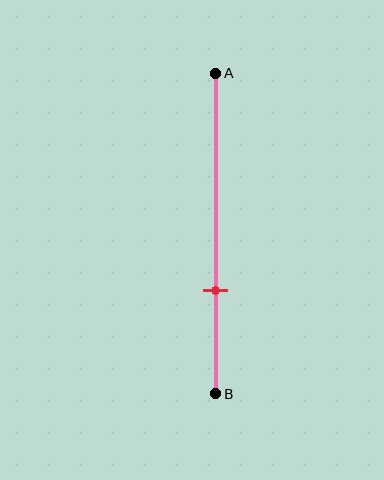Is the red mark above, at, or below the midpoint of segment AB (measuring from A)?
The red mark is below the midpoint of segment AB.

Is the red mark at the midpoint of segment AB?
No, the mark is at about 70% from A, not at the 50% midpoint.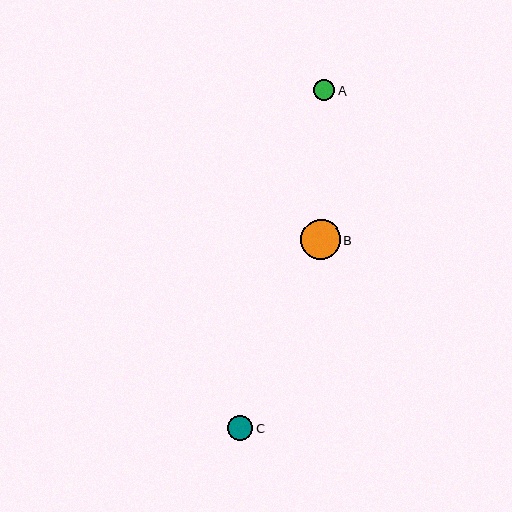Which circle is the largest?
Circle B is the largest with a size of approximately 40 pixels.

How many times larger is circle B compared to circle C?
Circle B is approximately 1.5 times the size of circle C.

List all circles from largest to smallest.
From largest to smallest: B, C, A.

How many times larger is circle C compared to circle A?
Circle C is approximately 1.2 times the size of circle A.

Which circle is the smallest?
Circle A is the smallest with a size of approximately 21 pixels.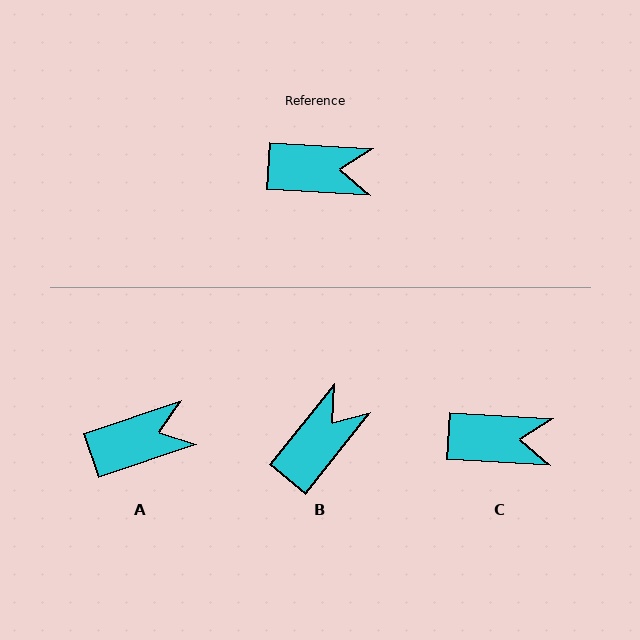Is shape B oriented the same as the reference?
No, it is off by about 55 degrees.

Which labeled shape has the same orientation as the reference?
C.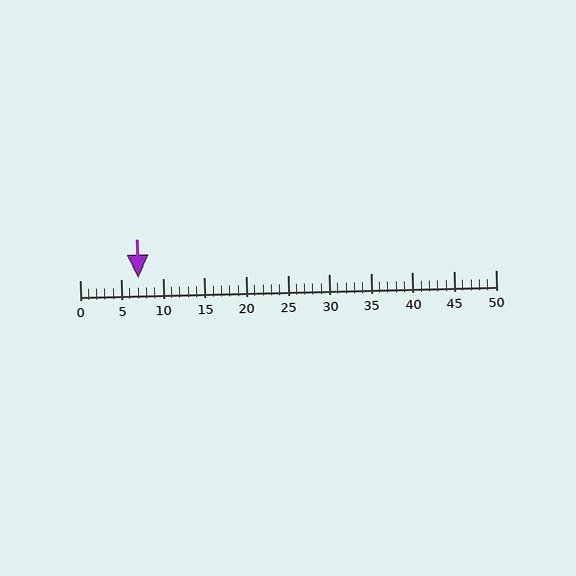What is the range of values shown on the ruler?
The ruler shows values from 0 to 50.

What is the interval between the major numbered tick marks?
The major tick marks are spaced 5 units apart.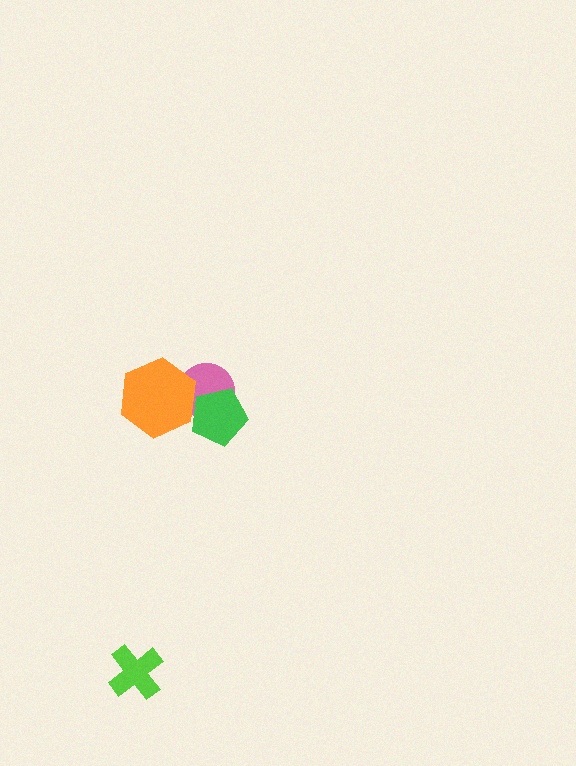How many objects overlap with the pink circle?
2 objects overlap with the pink circle.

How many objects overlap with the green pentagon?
2 objects overlap with the green pentagon.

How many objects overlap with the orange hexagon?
2 objects overlap with the orange hexagon.